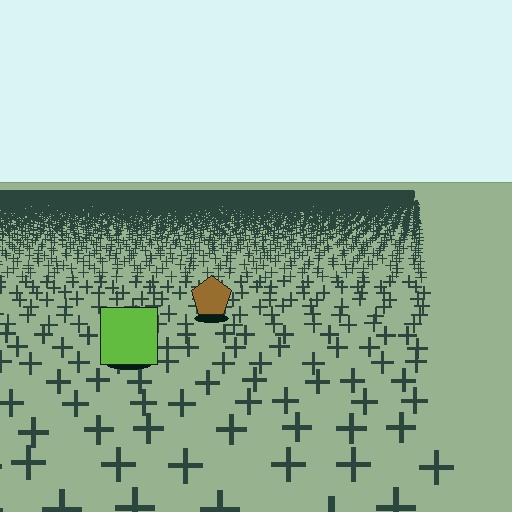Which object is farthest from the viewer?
The brown pentagon is farthest from the viewer. It appears smaller and the ground texture around it is denser.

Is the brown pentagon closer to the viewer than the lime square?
No. The lime square is closer — you can tell from the texture gradient: the ground texture is coarser near it.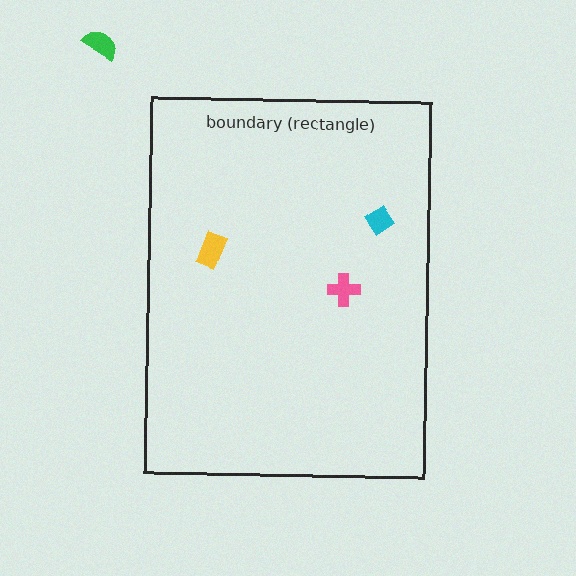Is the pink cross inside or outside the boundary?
Inside.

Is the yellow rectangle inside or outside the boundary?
Inside.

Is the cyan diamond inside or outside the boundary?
Inside.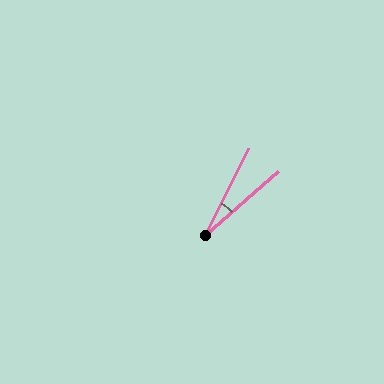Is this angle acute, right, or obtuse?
It is acute.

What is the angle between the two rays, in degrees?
Approximately 22 degrees.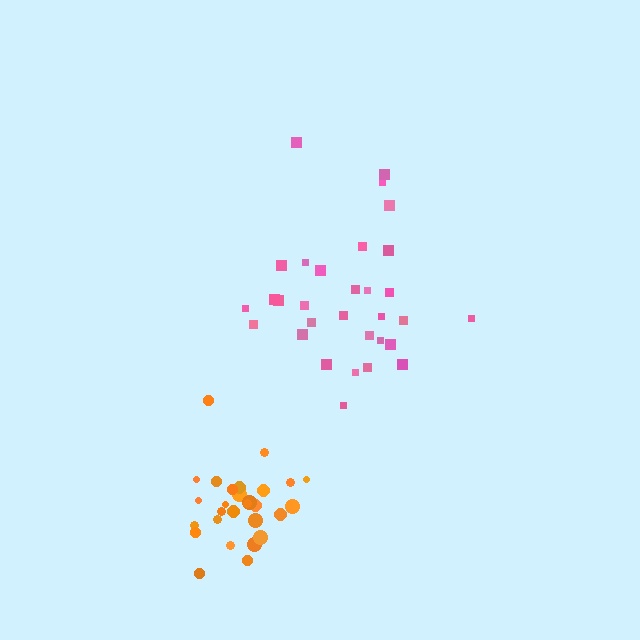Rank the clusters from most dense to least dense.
orange, pink.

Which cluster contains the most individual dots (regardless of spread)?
Pink (31).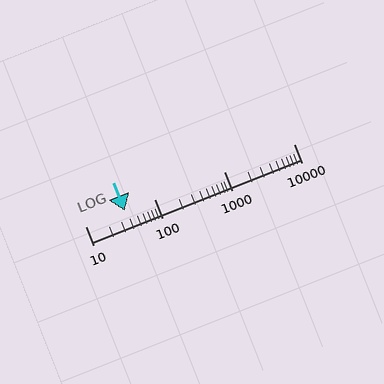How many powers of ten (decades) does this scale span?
The scale spans 3 decades, from 10 to 10000.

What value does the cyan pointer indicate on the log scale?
The pointer indicates approximately 37.